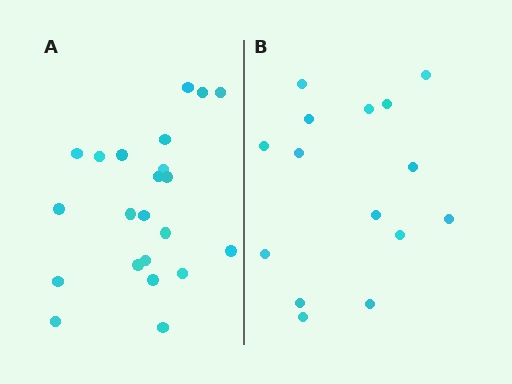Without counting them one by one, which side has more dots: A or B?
Region A (the left region) has more dots.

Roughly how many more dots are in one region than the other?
Region A has roughly 8 or so more dots than region B.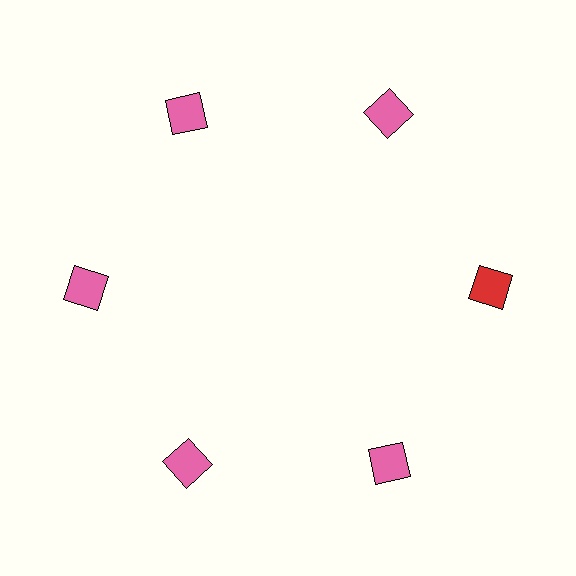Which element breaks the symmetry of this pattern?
The red square at roughly the 3 o'clock position breaks the symmetry. All other shapes are pink squares.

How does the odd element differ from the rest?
It has a different color: red instead of pink.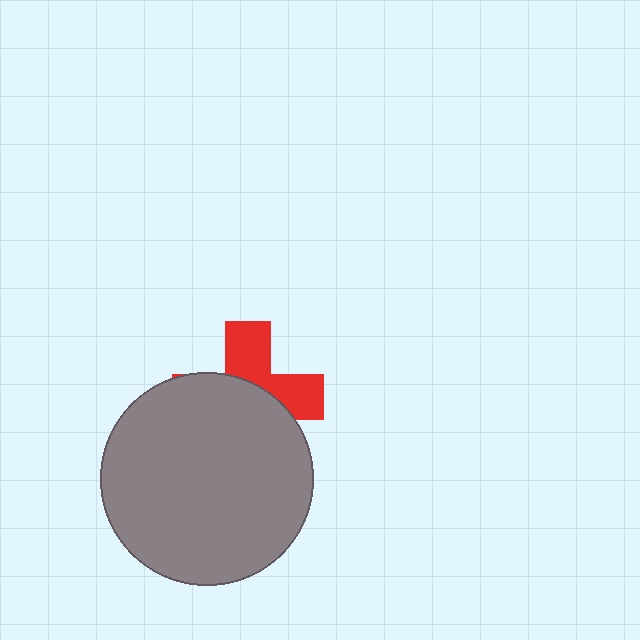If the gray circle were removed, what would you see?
You would see the complete red cross.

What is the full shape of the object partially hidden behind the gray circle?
The partially hidden object is a red cross.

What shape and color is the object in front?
The object in front is a gray circle.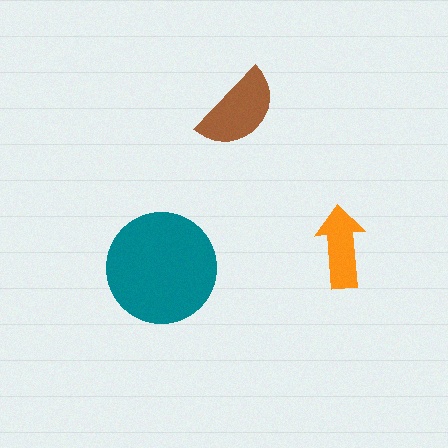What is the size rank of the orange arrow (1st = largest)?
3rd.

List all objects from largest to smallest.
The teal circle, the brown semicircle, the orange arrow.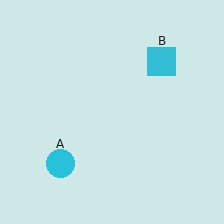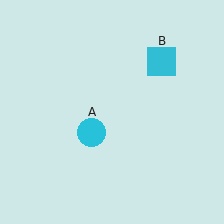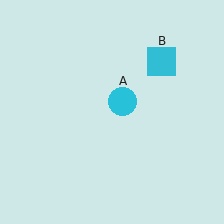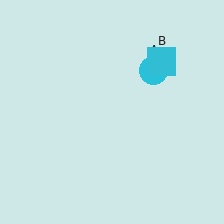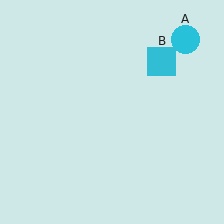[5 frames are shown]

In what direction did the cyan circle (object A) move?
The cyan circle (object A) moved up and to the right.